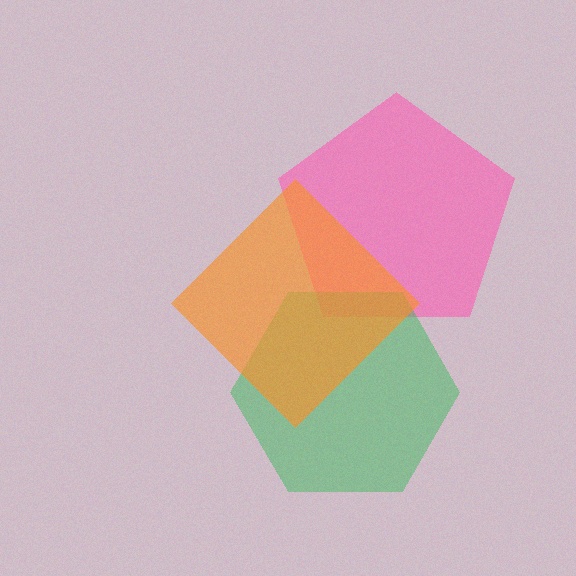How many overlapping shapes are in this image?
There are 3 overlapping shapes in the image.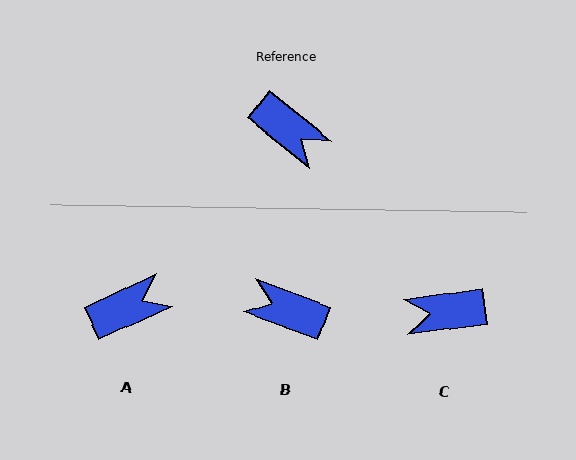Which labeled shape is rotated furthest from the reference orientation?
B, about 162 degrees away.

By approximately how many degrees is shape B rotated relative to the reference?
Approximately 162 degrees clockwise.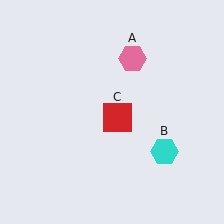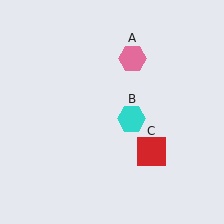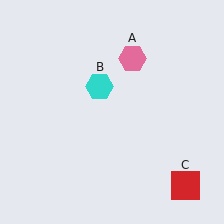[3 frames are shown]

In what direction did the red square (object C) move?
The red square (object C) moved down and to the right.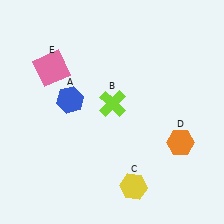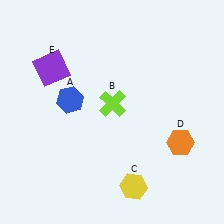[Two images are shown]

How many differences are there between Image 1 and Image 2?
There is 1 difference between the two images.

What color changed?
The square (E) changed from pink in Image 1 to purple in Image 2.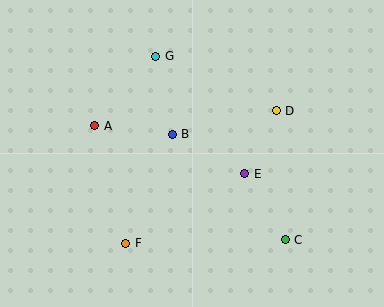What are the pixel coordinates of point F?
Point F is at (126, 243).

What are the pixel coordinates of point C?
Point C is at (285, 240).